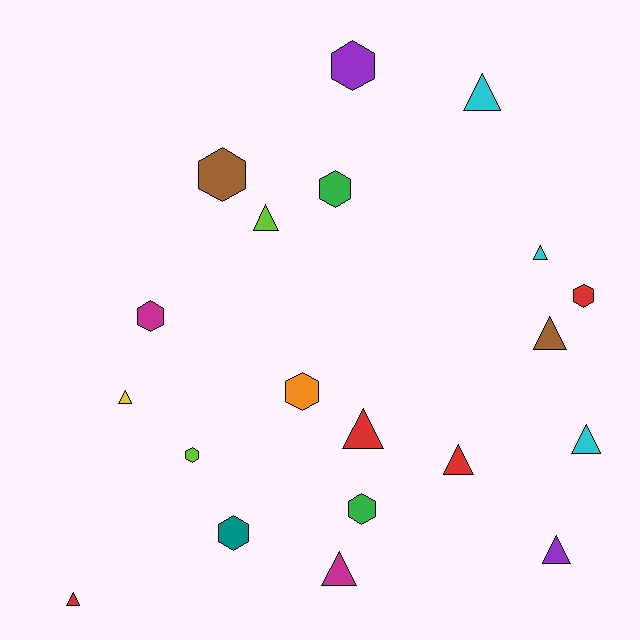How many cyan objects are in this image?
There are 3 cyan objects.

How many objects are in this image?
There are 20 objects.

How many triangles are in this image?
There are 11 triangles.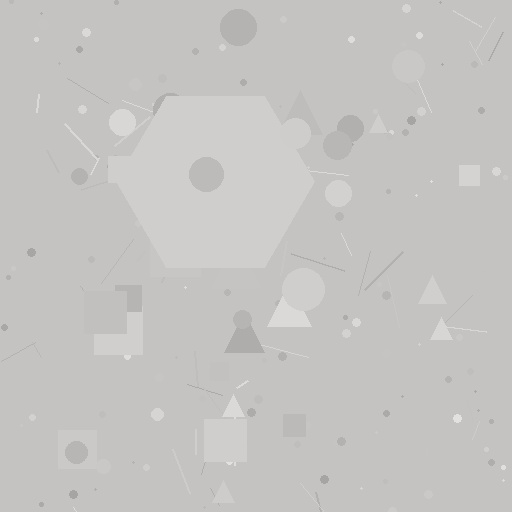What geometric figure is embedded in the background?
A hexagon is embedded in the background.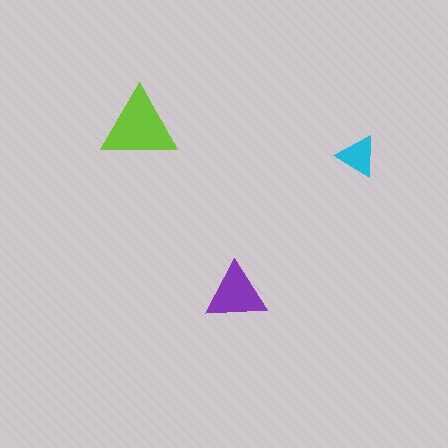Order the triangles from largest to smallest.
the lime one, the purple one, the cyan one.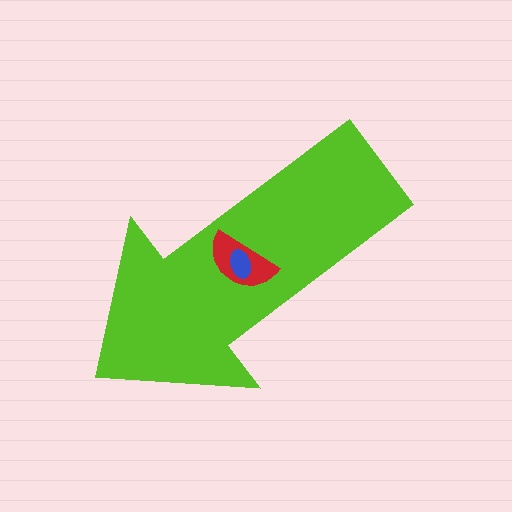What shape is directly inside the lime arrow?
The red semicircle.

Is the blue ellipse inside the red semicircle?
Yes.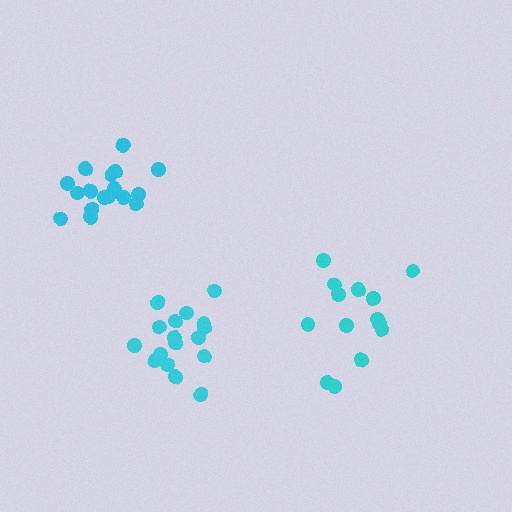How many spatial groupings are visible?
There are 3 spatial groupings.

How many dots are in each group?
Group 1: 17 dots, Group 2: 17 dots, Group 3: 14 dots (48 total).